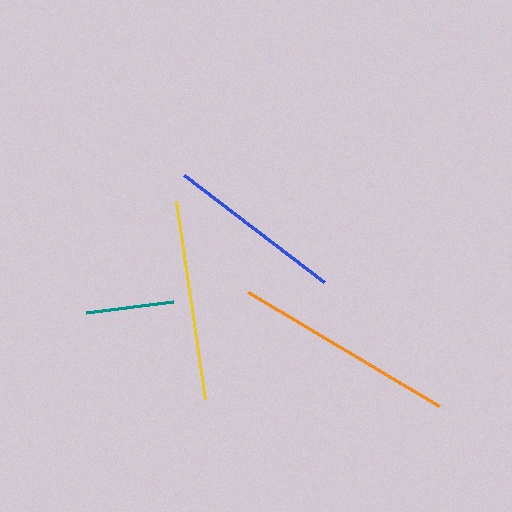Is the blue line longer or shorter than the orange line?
The orange line is longer than the blue line.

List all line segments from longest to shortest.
From longest to shortest: orange, yellow, blue, teal.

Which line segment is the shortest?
The teal line is the shortest at approximately 88 pixels.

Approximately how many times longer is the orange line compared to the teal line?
The orange line is approximately 2.5 times the length of the teal line.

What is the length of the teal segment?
The teal segment is approximately 88 pixels long.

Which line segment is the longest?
The orange line is the longest at approximately 223 pixels.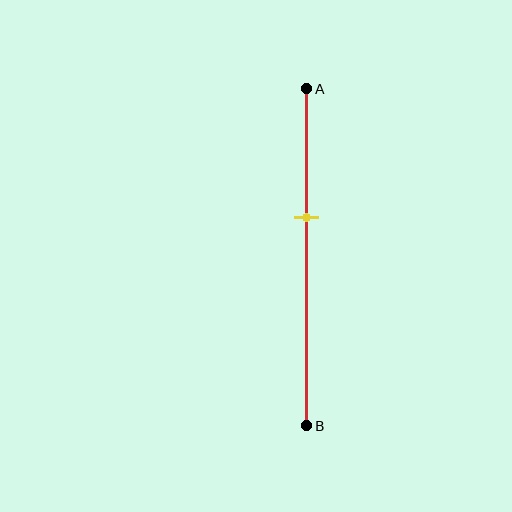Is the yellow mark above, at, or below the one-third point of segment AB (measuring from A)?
The yellow mark is below the one-third point of segment AB.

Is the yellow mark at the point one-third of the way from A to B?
No, the mark is at about 40% from A, not at the 33% one-third point.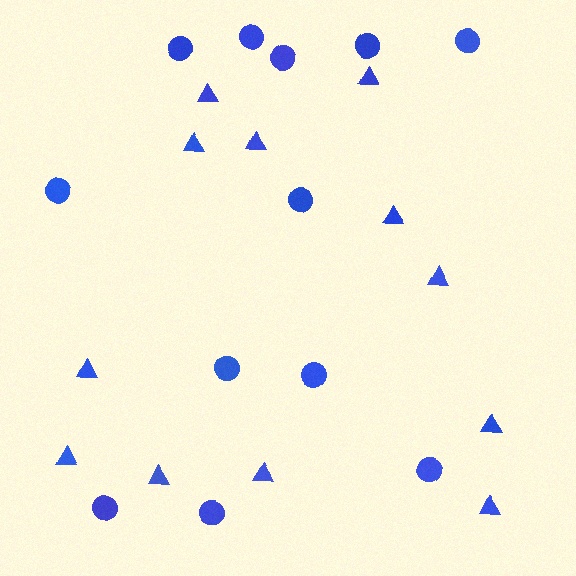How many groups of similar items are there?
There are 2 groups: one group of triangles (12) and one group of circles (12).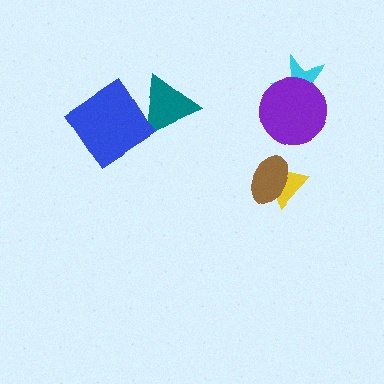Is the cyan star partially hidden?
Yes, it is partially covered by another shape.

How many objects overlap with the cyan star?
1 object overlaps with the cyan star.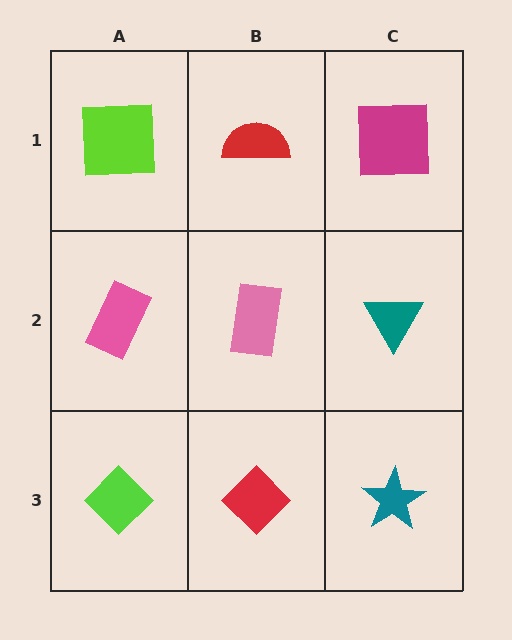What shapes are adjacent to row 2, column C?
A magenta square (row 1, column C), a teal star (row 3, column C), a pink rectangle (row 2, column B).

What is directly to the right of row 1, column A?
A red semicircle.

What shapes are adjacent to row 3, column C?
A teal triangle (row 2, column C), a red diamond (row 3, column B).